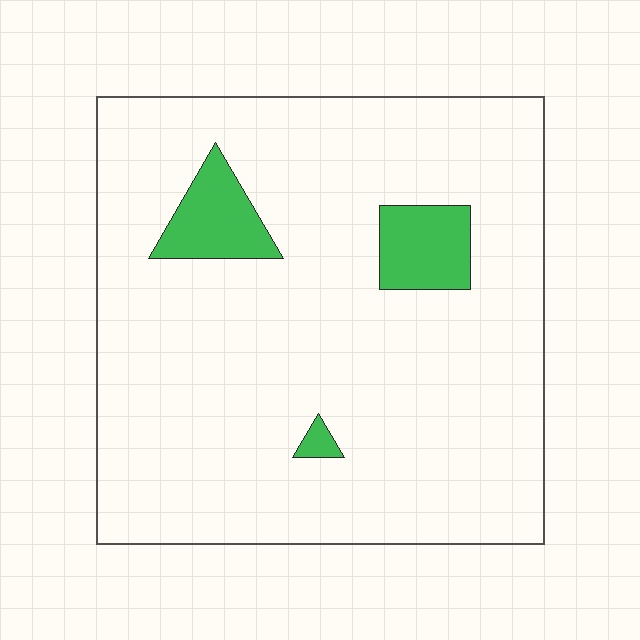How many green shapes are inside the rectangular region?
3.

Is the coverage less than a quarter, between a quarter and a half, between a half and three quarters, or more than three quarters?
Less than a quarter.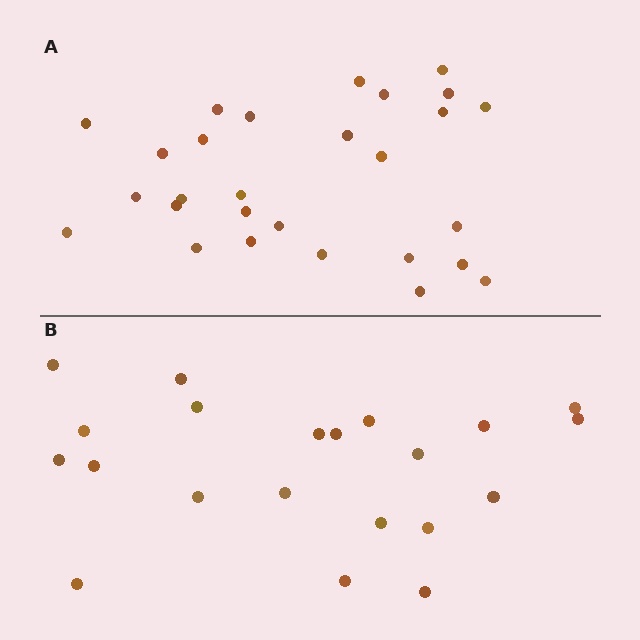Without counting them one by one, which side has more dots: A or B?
Region A (the top region) has more dots.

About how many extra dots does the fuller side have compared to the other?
Region A has roughly 8 or so more dots than region B.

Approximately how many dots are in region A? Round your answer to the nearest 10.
About 30 dots. (The exact count is 28, which rounds to 30.)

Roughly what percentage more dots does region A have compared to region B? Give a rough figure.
About 35% more.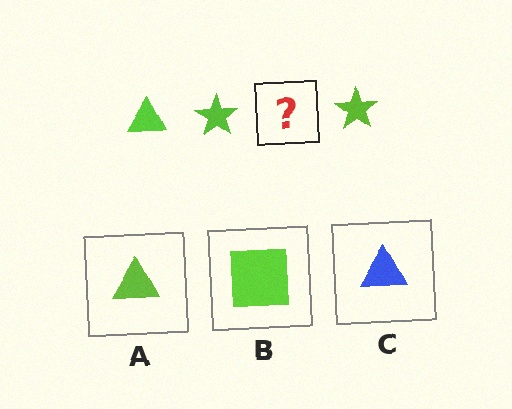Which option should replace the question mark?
Option A.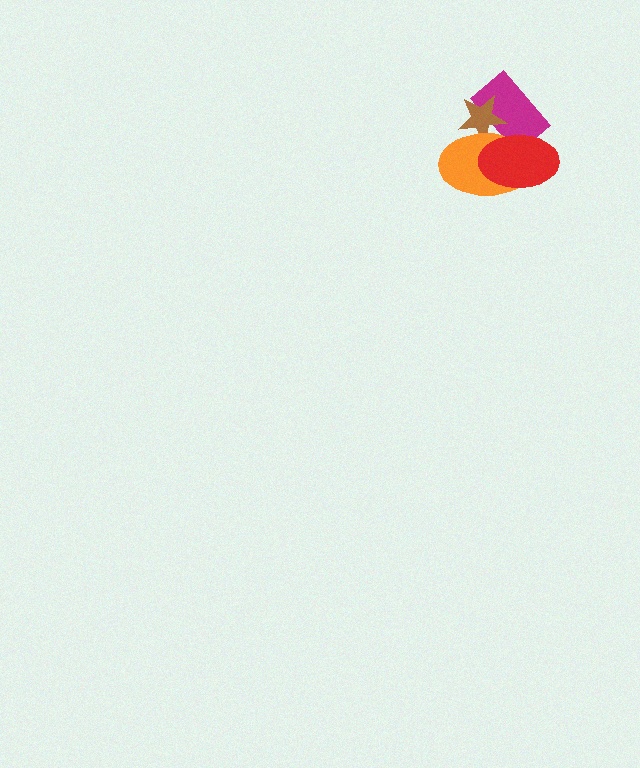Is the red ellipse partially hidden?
No, no other shape covers it.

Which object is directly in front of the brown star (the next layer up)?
The orange ellipse is directly in front of the brown star.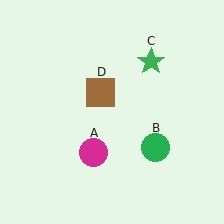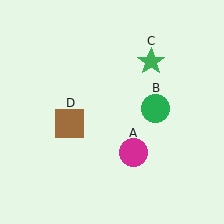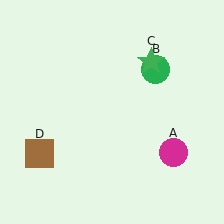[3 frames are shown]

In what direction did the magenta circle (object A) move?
The magenta circle (object A) moved right.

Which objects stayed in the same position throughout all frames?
Green star (object C) remained stationary.